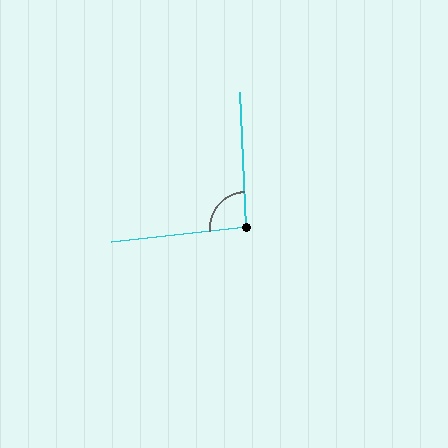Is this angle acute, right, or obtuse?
It is approximately a right angle.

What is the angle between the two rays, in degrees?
Approximately 94 degrees.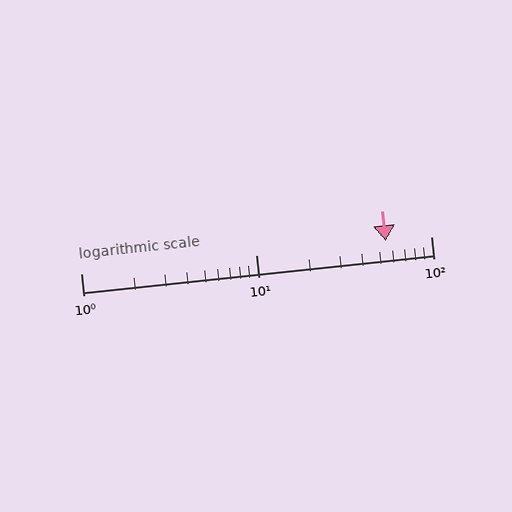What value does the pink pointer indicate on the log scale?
The pointer indicates approximately 55.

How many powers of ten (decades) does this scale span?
The scale spans 2 decades, from 1 to 100.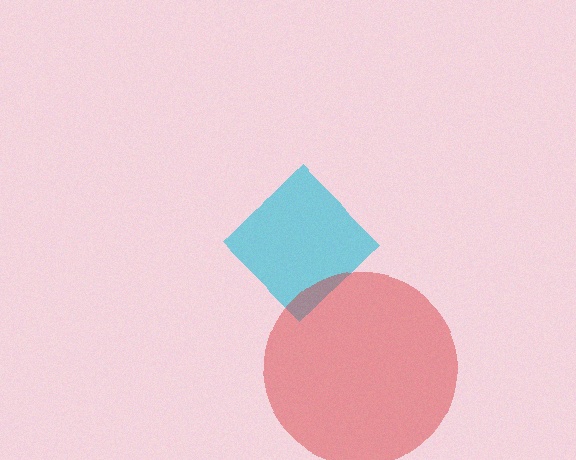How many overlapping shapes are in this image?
There are 2 overlapping shapes in the image.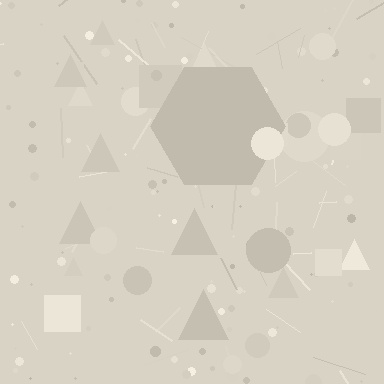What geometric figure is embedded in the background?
A hexagon is embedded in the background.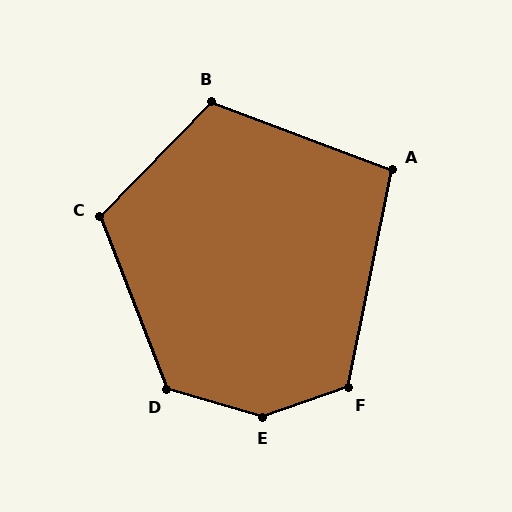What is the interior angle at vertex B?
Approximately 113 degrees (obtuse).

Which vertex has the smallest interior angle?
A, at approximately 100 degrees.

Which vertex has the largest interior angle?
E, at approximately 146 degrees.